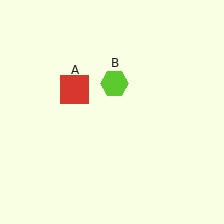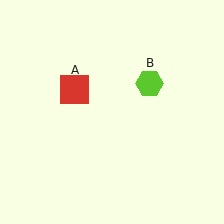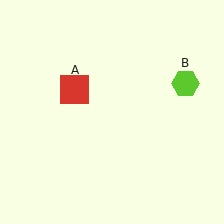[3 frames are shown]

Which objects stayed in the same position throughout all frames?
Red square (object A) remained stationary.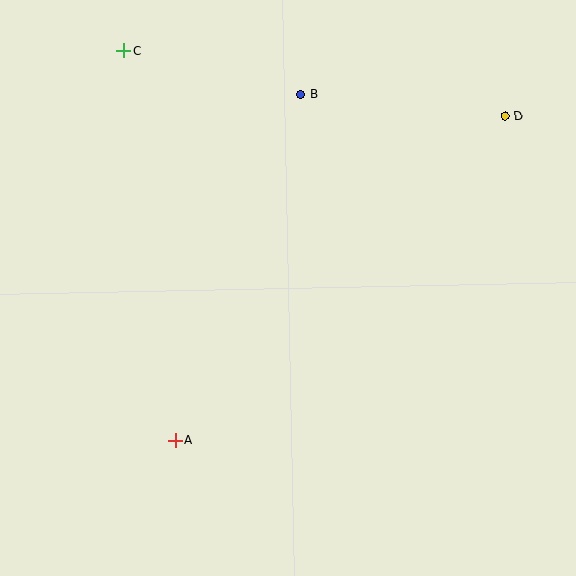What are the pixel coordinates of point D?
Point D is at (505, 116).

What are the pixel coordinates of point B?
Point B is at (301, 94).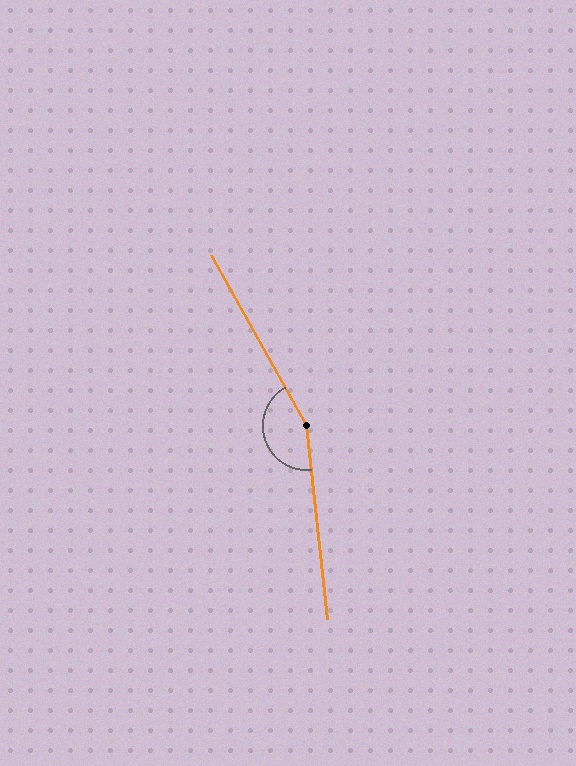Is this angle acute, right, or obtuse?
It is obtuse.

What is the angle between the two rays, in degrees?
Approximately 157 degrees.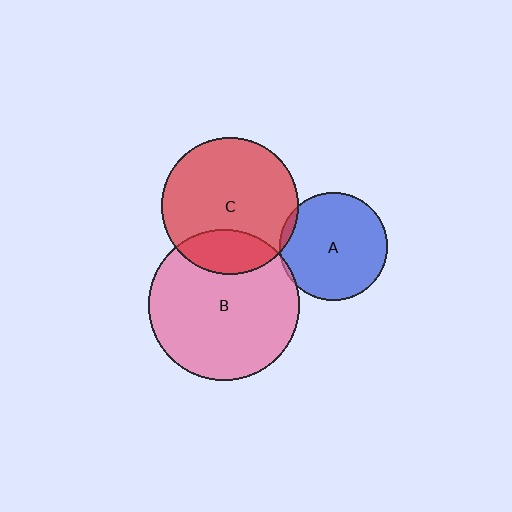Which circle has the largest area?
Circle B (pink).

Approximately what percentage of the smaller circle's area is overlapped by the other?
Approximately 20%.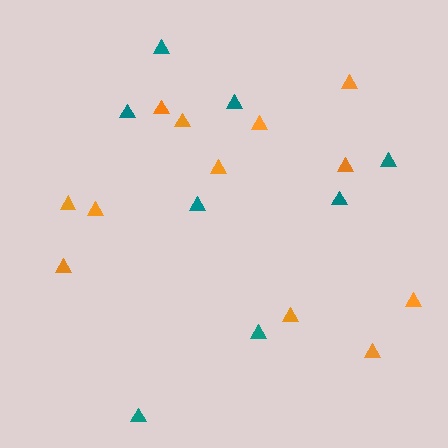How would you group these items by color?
There are 2 groups: one group of teal triangles (8) and one group of orange triangles (12).